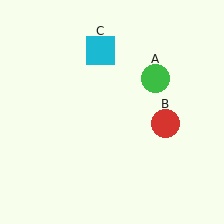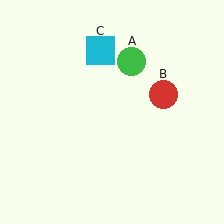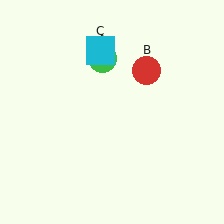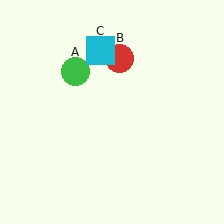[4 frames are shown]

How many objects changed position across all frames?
2 objects changed position: green circle (object A), red circle (object B).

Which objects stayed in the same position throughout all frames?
Cyan square (object C) remained stationary.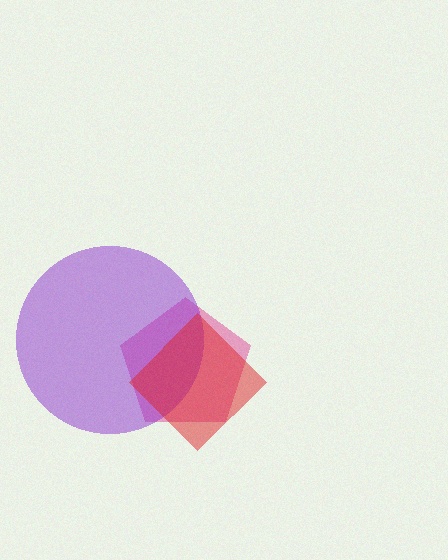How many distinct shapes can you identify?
There are 3 distinct shapes: a pink pentagon, a purple circle, a red diamond.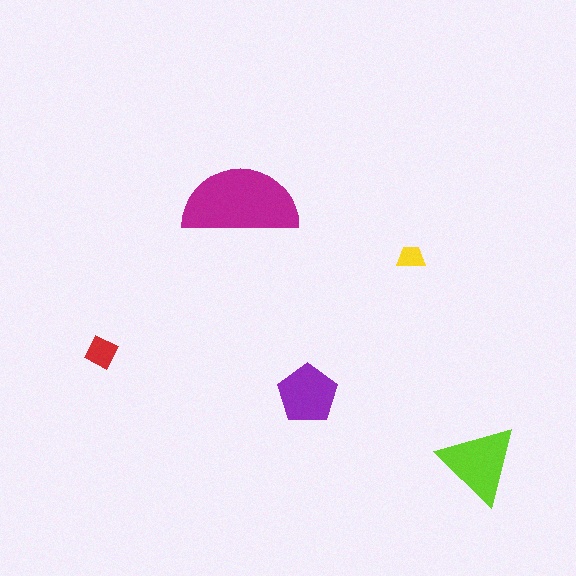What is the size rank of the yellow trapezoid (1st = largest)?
5th.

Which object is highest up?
The magenta semicircle is topmost.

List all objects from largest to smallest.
The magenta semicircle, the lime triangle, the purple pentagon, the red square, the yellow trapezoid.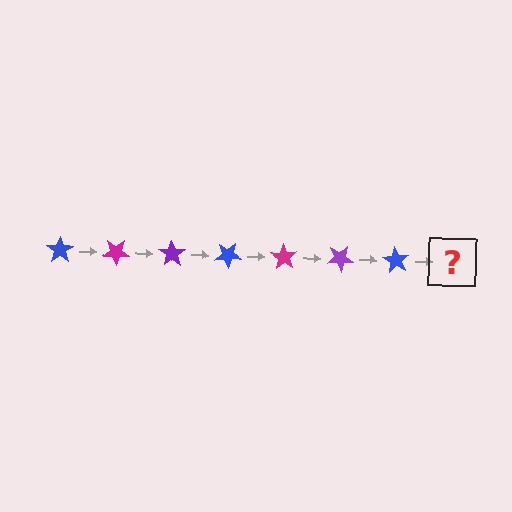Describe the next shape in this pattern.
It should be a magenta star, rotated 245 degrees from the start.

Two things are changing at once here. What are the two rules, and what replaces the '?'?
The two rules are that it rotates 35 degrees each step and the color cycles through blue, magenta, and purple. The '?' should be a magenta star, rotated 245 degrees from the start.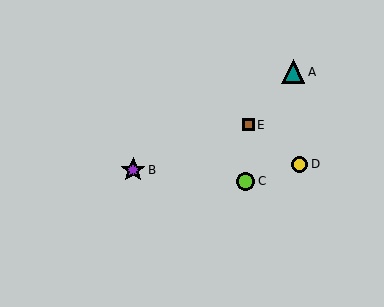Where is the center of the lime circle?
The center of the lime circle is at (245, 181).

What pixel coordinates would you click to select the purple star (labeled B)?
Click at (133, 170) to select the purple star B.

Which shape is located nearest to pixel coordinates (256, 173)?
The lime circle (labeled C) at (245, 181) is nearest to that location.